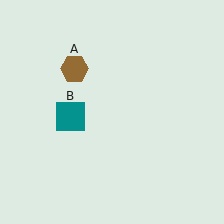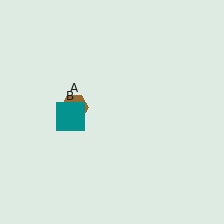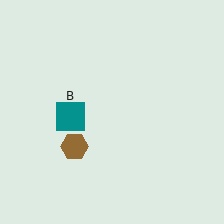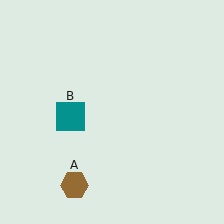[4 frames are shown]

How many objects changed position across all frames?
1 object changed position: brown hexagon (object A).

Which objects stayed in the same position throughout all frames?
Teal square (object B) remained stationary.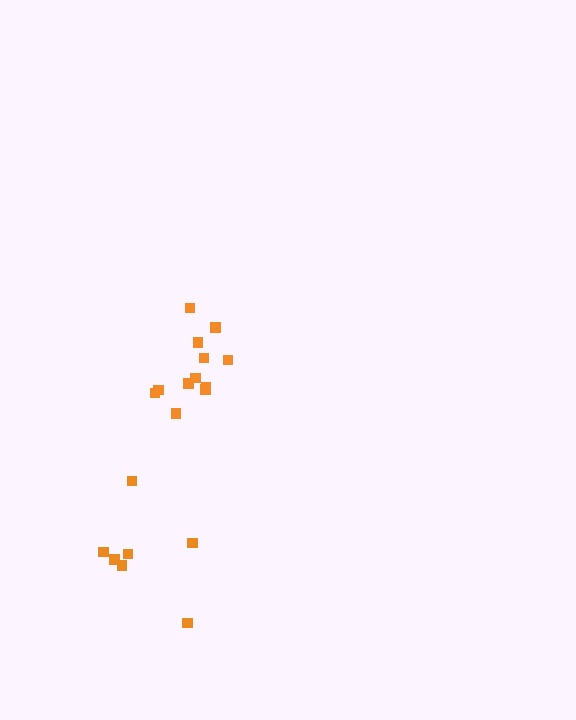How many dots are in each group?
Group 1: 7 dots, Group 2: 12 dots (19 total).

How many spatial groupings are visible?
There are 2 spatial groupings.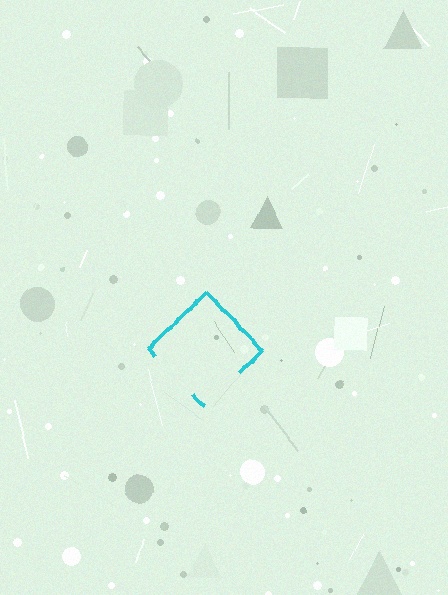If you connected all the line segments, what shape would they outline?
They would outline a diamond.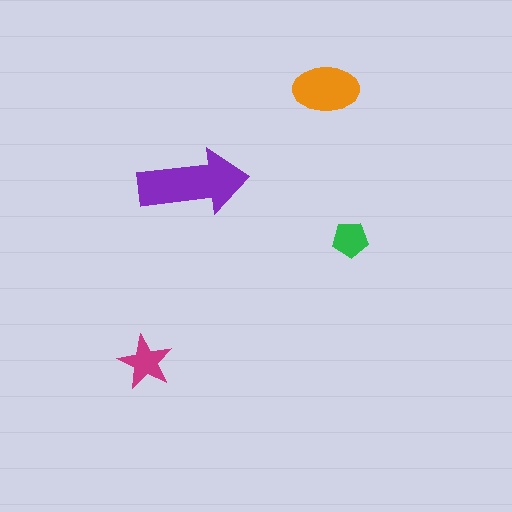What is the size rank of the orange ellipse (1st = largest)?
2nd.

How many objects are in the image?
There are 4 objects in the image.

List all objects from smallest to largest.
The green pentagon, the magenta star, the orange ellipse, the purple arrow.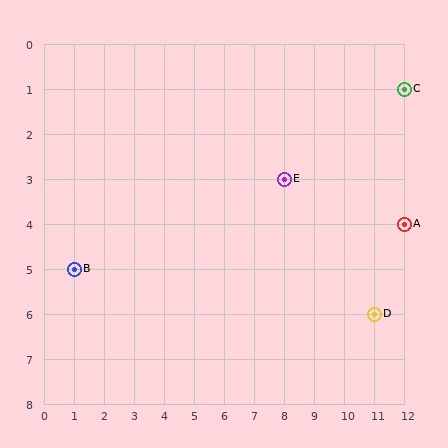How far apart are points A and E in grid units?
Points A and E are 4 columns and 1 row apart (about 4.1 grid units diagonally).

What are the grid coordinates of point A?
Point A is at grid coordinates (12, 4).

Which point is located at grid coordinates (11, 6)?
Point D is at (11, 6).